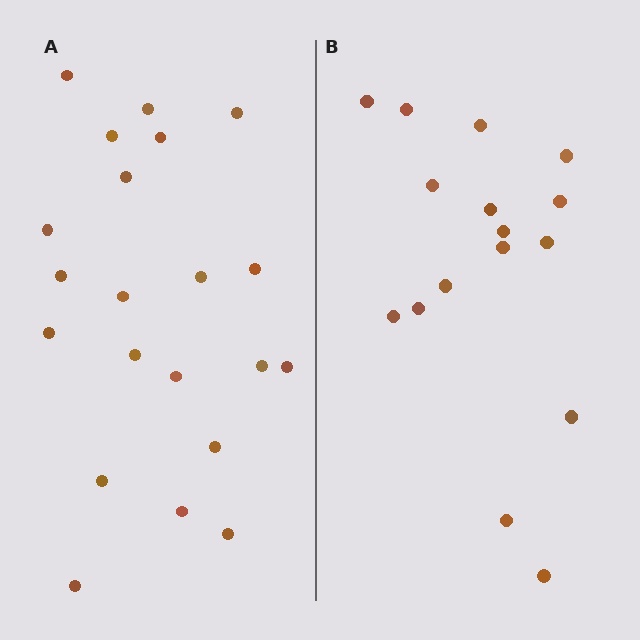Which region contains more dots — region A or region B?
Region A (the left region) has more dots.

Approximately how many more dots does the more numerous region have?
Region A has about 5 more dots than region B.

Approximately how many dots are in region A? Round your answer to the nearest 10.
About 20 dots. (The exact count is 21, which rounds to 20.)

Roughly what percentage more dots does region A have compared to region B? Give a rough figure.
About 30% more.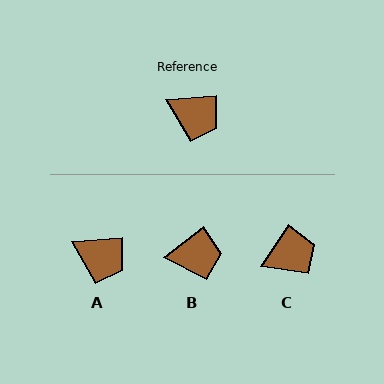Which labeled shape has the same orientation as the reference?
A.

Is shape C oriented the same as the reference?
No, it is off by about 52 degrees.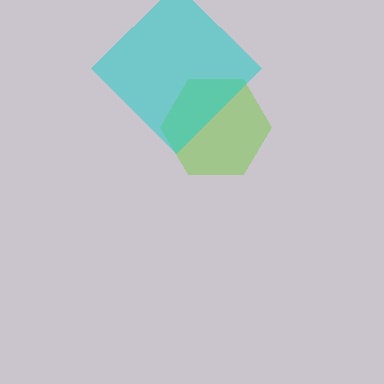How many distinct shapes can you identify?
There are 2 distinct shapes: a lime hexagon, a cyan diamond.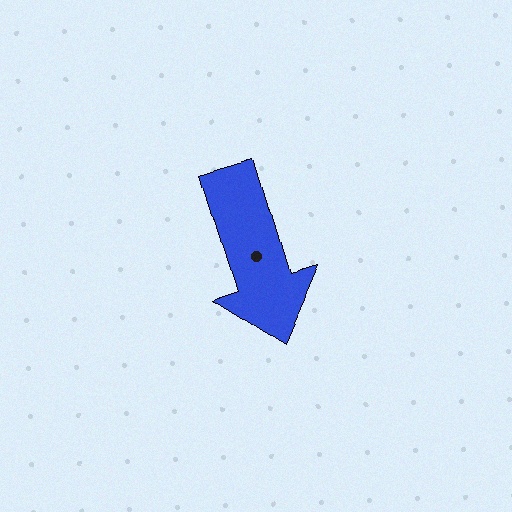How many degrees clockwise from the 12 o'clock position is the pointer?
Approximately 163 degrees.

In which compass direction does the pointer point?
South.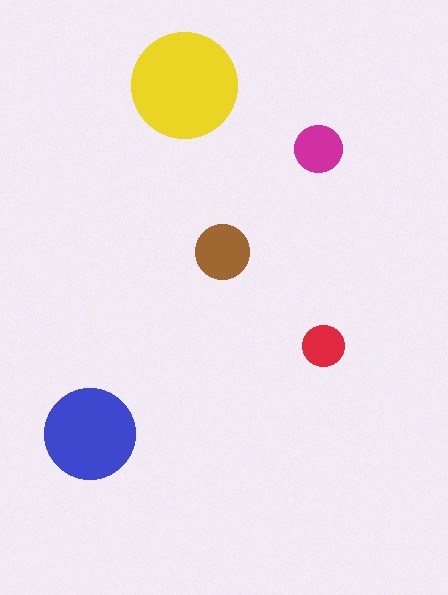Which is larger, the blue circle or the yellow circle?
The yellow one.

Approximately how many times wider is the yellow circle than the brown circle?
About 2 times wider.